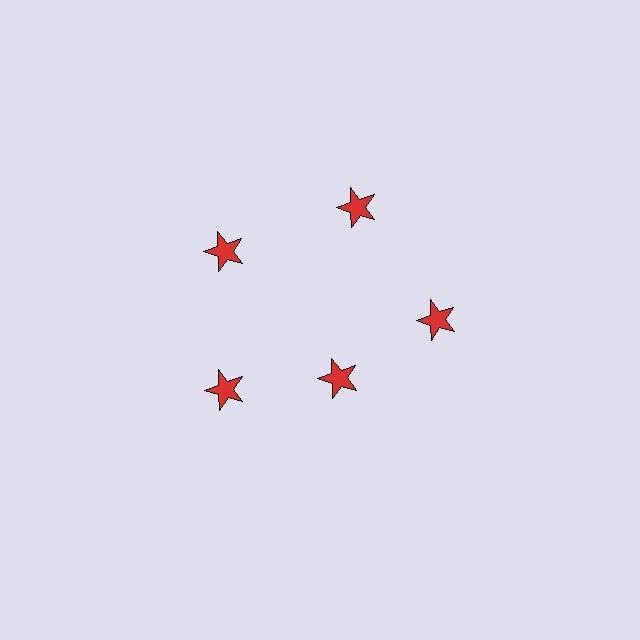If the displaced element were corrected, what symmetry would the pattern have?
It would have 5-fold rotational symmetry — the pattern would map onto itself every 72 degrees.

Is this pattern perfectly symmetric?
No. The 5 red stars are arranged in a ring, but one element near the 5 o'clock position is pulled inward toward the center, breaking the 5-fold rotational symmetry.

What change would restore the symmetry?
The symmetry would be restored by moving it outward, back onto the ring so that all 5 stars sit at equal angles and equal distance from the center.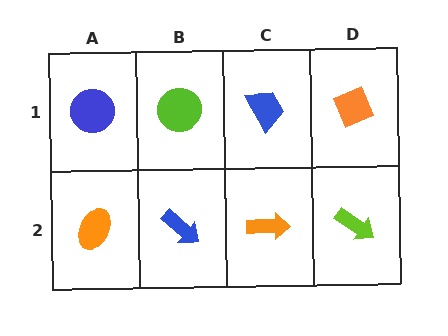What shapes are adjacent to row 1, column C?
An orange arrow (row 2, column C), a lime circle (row 1, column B), an orange diamond (row 1, column D).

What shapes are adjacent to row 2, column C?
A blue trapezoid (row 1, column C), a blue arrow (row 2, column B), a lime arrow (row 2, column D).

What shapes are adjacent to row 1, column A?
An orange ellipse (row 2, column A), a lime circle (row 1, column B).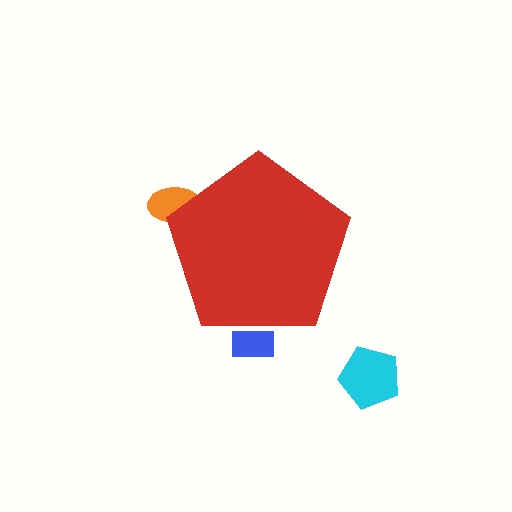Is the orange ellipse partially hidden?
Yes, the orange ellipse is partially hidden behind the red pentagon.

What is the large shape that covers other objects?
A red pentagon.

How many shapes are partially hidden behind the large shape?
2 shapes are partially hidden.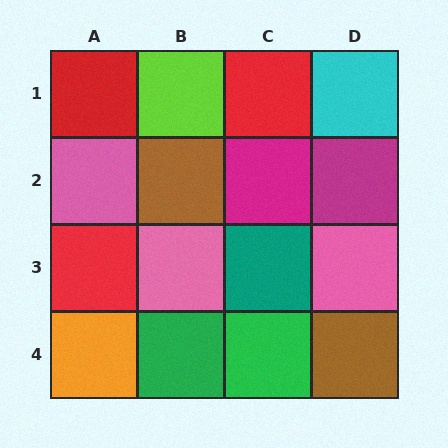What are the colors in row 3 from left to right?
Red, pink, teal, pink.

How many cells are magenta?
2 cells are magenta.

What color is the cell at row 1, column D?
Cyan.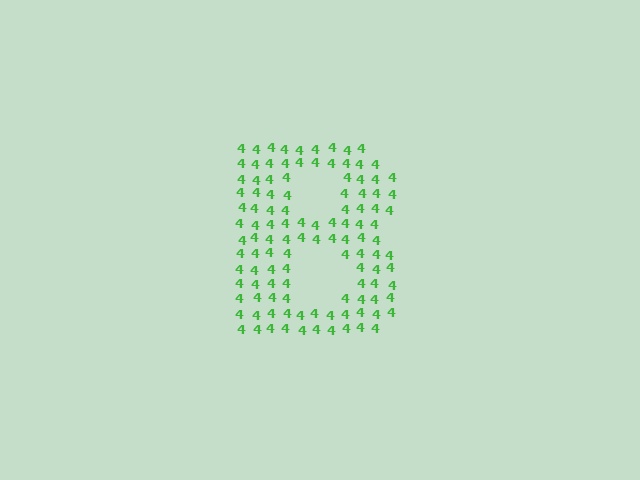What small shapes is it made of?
It is made of small digit 4's.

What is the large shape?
The large shape is the letter B.